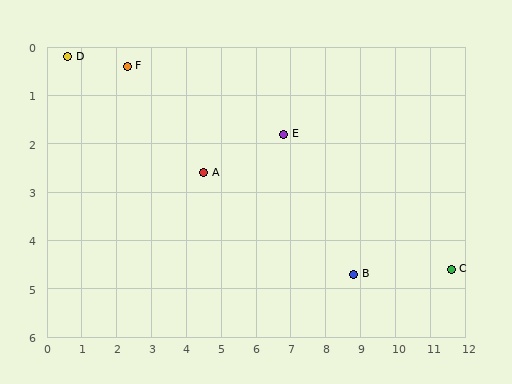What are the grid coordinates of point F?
Point F is at approximately (2.3, 0.4).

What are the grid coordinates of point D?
Point D is at approximately (0.6, 0.2).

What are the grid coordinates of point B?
Point B is at approximately (8.8, 4.7).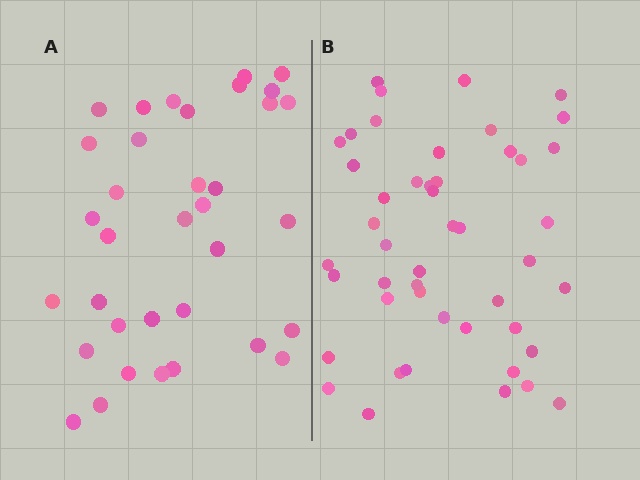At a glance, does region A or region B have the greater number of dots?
Region B (the right region) has more dots.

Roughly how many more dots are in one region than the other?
Region B has roughly 12 or so more dots than region A.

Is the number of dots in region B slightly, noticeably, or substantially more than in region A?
Region B has noticeably more, but not dramatically so. The ratio is roughly 1.3 to 1.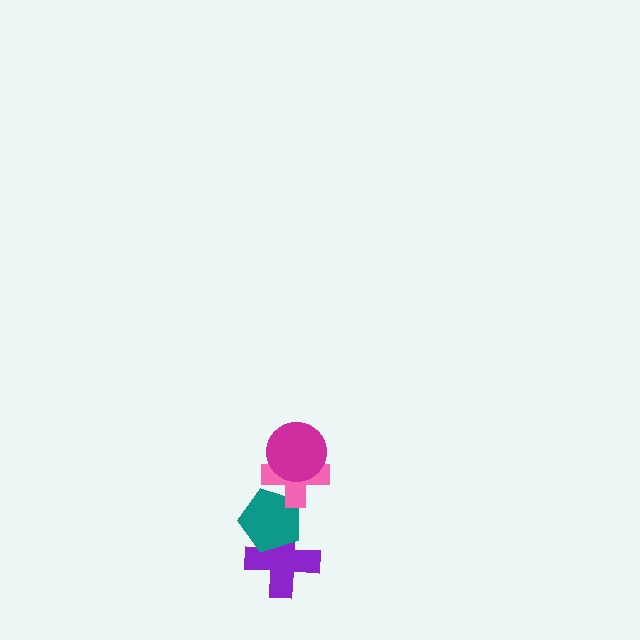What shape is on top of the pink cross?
The magenta circle is on top of the pink cross.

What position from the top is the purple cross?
The purple cross is 4th from the top.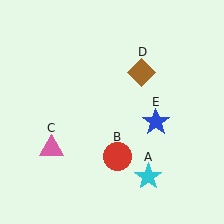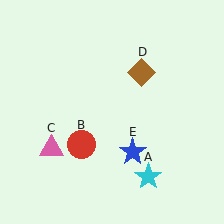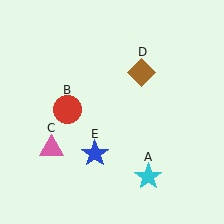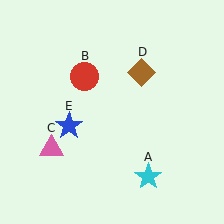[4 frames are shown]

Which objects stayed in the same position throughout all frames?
Cyan star (object A) and pink triangle (object C) and brown diamond (object D) remained stationary.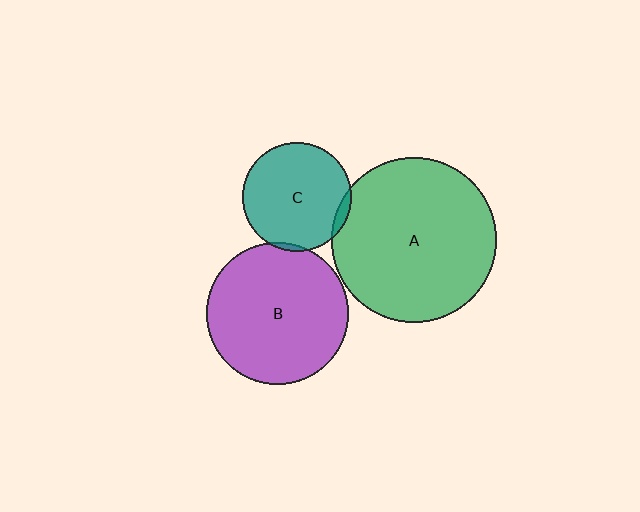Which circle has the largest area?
Circle A (green).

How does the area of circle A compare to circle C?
Approximately 2.3 times.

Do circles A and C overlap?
Yes.